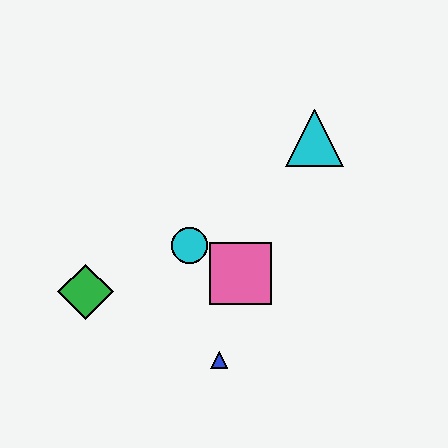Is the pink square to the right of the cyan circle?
Yes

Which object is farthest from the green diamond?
The cyan triangle is farthest from the green diamond.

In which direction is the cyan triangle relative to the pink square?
The cyan triangle is above the pink square.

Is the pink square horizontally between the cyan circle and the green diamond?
No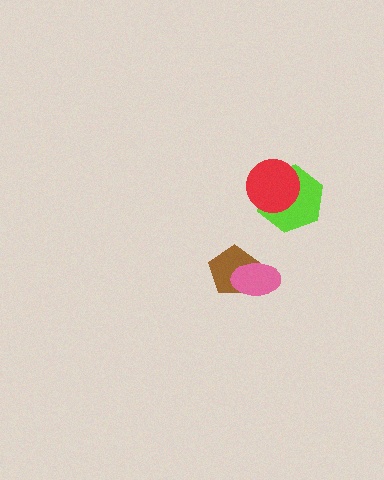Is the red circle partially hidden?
No, no other shape covers it.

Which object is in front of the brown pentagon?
The pink ellipse is in front of the brown pentagon.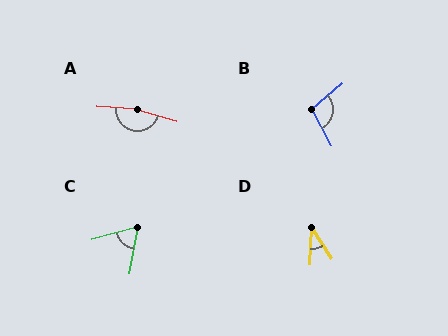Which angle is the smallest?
D, at approximately 34 degrees.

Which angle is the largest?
A, at approximately 166 degrees.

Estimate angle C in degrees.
Approximately 65 degrees.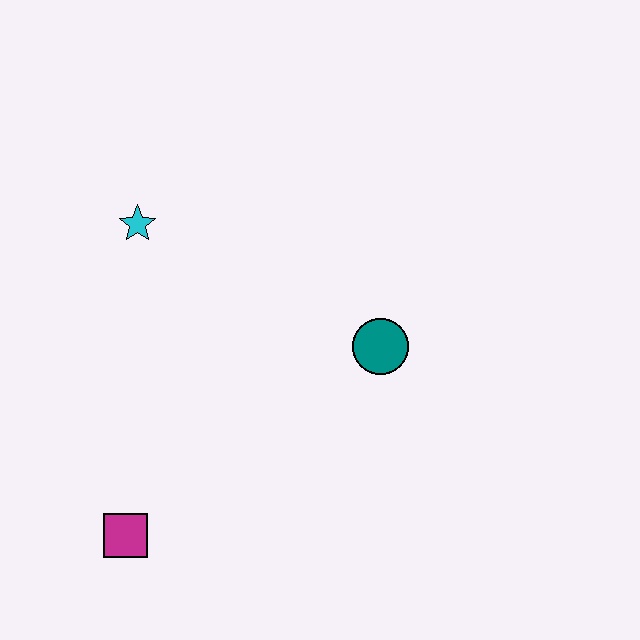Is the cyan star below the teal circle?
No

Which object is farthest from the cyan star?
The magenta square is farthest from the cyan star.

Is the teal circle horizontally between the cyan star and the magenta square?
No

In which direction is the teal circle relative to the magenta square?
The teal circle is to the right of the magenta square.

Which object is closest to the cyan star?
The teal circle is closest to the cyan star.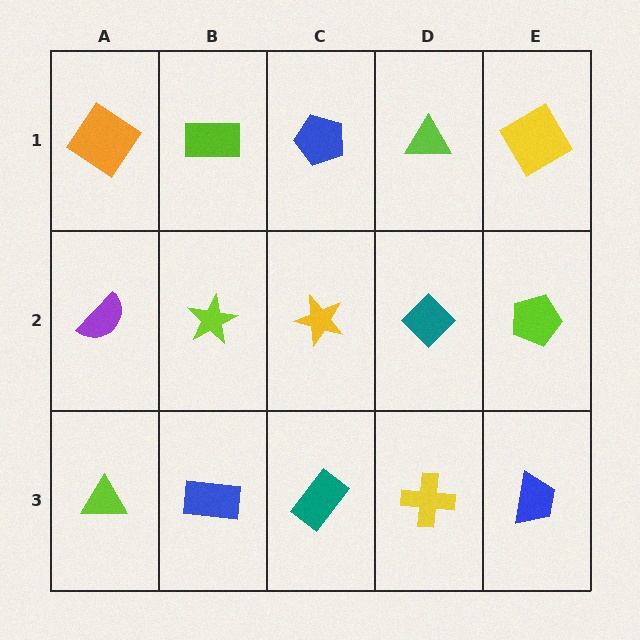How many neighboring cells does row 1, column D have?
3.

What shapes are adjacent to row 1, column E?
A lime pentagon (row 2, column E), a lime triangle (row 1, column D).